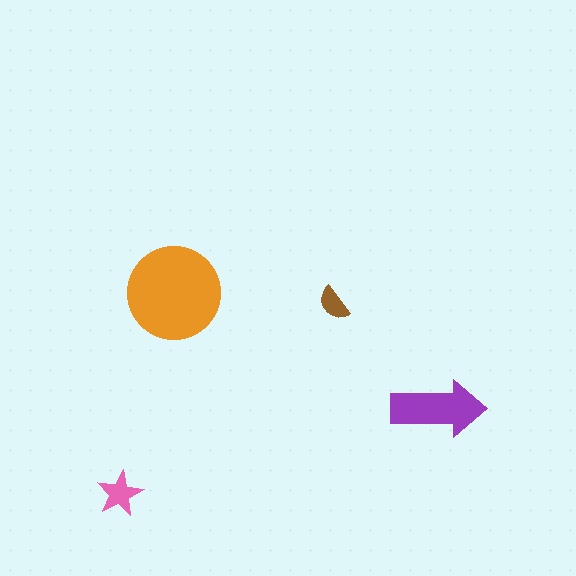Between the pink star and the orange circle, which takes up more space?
The orange circle.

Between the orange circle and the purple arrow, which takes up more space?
The orange circle.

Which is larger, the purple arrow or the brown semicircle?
The purple arrow.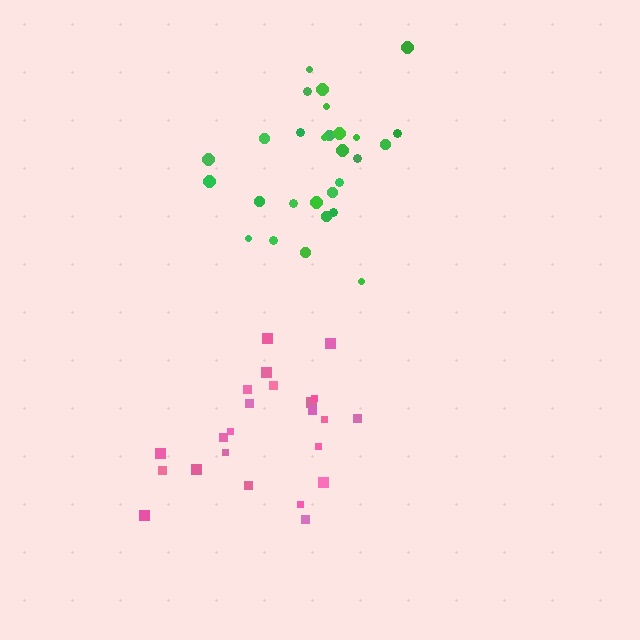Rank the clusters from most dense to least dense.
green, pink.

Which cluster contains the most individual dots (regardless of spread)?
Green (28).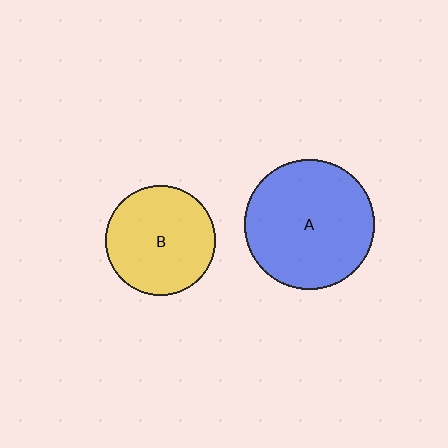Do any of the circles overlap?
No, none of the circles overlap.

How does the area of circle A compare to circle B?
Approximately 1.4 times.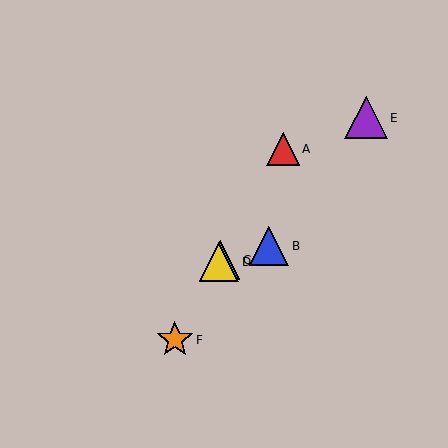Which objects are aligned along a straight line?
Objects A, C, D, F are aligned along a straight line.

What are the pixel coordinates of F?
Object F is at (175, 340).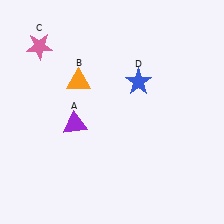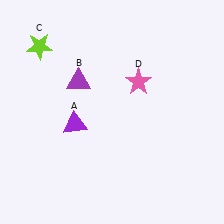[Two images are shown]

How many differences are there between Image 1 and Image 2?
There are 3 differences between the two images.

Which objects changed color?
B changed from orange to purple. C changed from pink to lime. D changed from blue to pink.